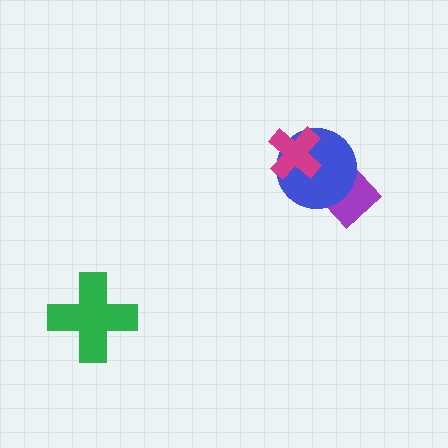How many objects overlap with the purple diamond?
1 object overlaps with the purple diamond.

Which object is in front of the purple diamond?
The blue circle is in front of the purple diamond.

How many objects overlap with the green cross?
0 objects overlap with the green cross.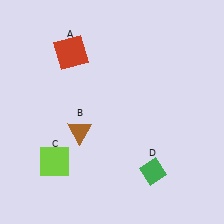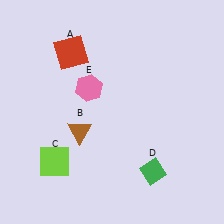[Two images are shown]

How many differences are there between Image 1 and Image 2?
There is 1 difference between the two images.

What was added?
A pink hexagon (E) was added in Image 2.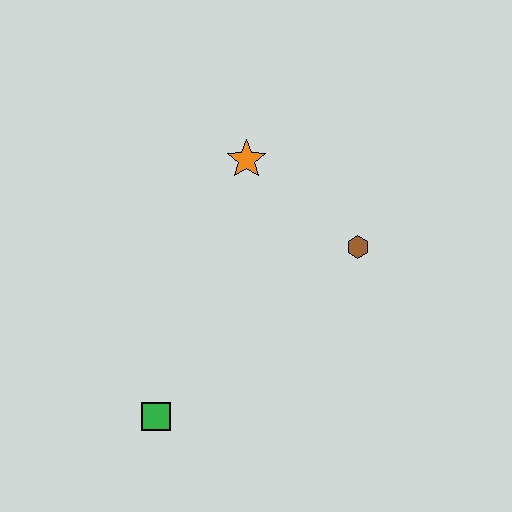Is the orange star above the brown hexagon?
Yes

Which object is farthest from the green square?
The orange star is farthest from the green square.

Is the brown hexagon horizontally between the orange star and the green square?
No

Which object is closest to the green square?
The brown hexagon is closest to the green square.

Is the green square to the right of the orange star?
No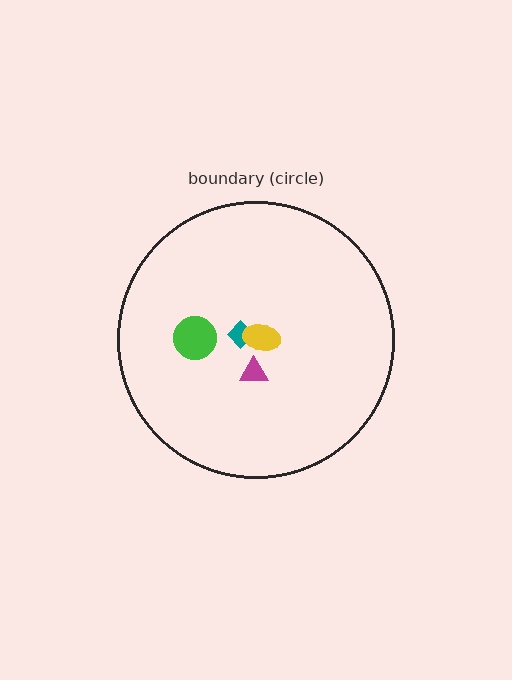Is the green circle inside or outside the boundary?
Inside.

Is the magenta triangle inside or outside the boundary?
Inside.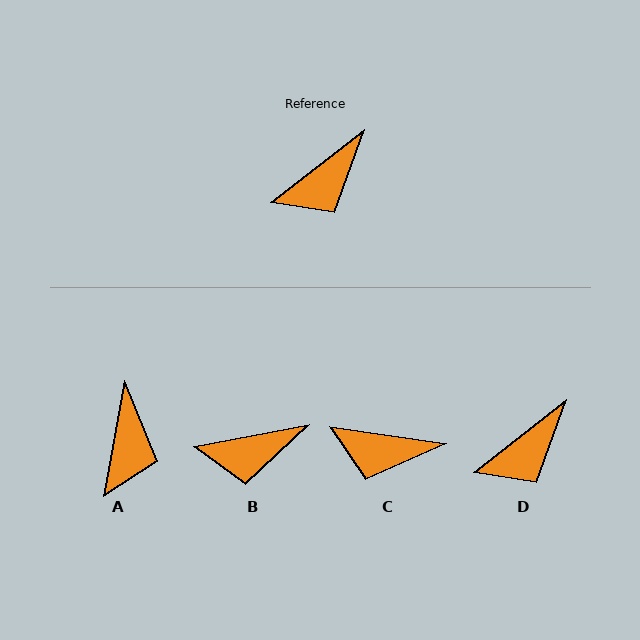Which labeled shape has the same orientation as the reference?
D.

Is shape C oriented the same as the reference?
No, it is off by about 46 degrees.